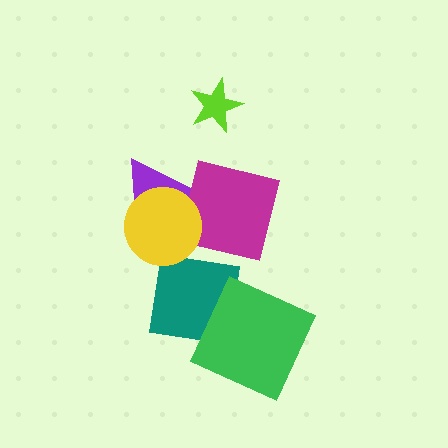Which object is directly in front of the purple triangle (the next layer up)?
The magenta square is directly in front of the purple triangle.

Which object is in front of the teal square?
The green square is in front of the teal square.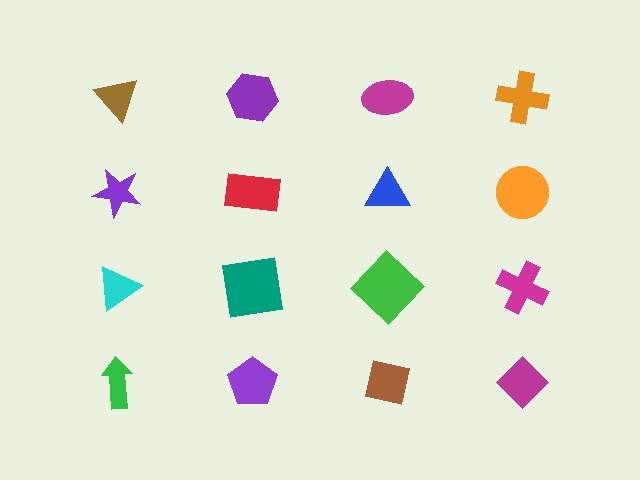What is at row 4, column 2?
A purple pentagon.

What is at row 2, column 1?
A purple star.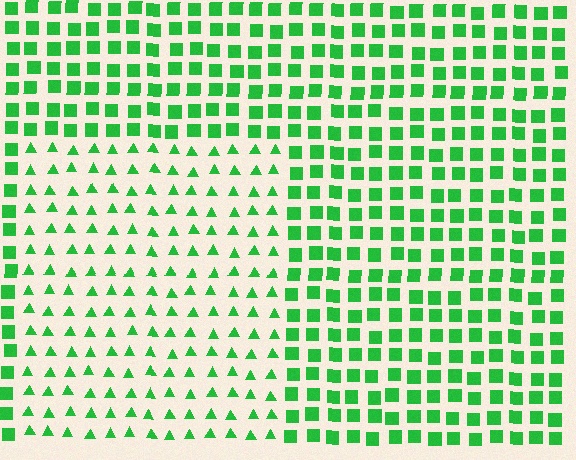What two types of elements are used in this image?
The image uses triangles inside the rectangle region and squares outside it.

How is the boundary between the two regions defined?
The boundary is defined by a change in element shape: triangles inside vs. squares outside. All elements share the same color and spacing.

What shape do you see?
I see a rectangle.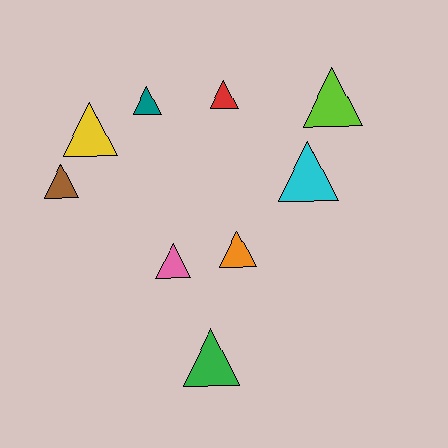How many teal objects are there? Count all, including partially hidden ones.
There is 1 teal object.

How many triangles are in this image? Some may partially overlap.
There are 9 triangles.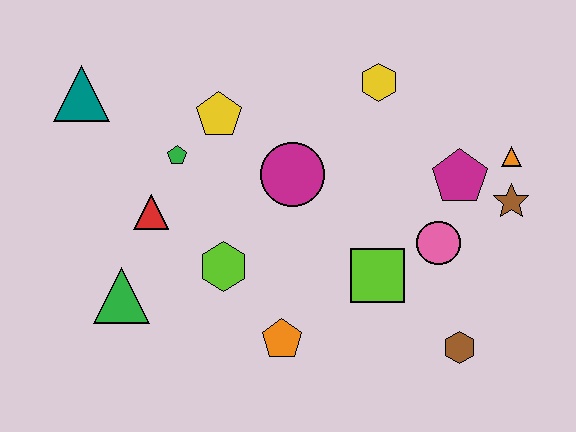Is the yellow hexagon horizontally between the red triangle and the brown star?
Yes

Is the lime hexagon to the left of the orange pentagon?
Yes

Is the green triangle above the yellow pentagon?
No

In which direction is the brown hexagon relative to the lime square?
The brown hexagon is to the right of the lime square.